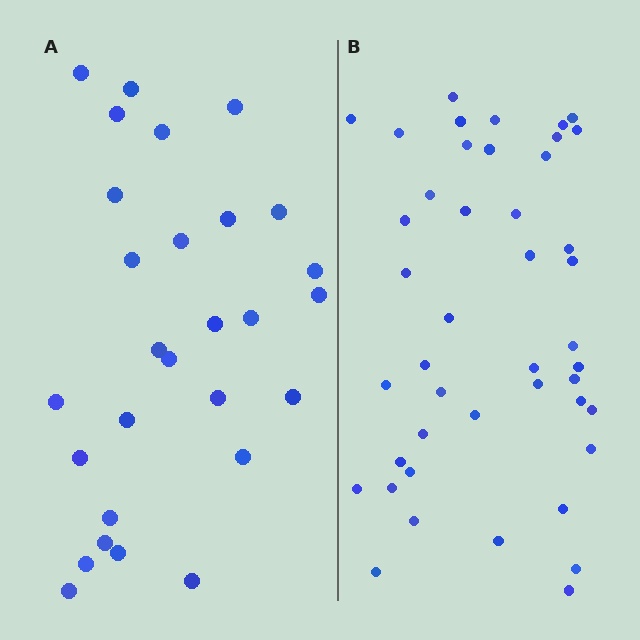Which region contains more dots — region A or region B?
Region B (the right region) has more dots.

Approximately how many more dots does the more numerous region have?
Region B has approximately 15 more dots than region A.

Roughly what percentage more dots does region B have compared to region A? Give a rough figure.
About 55% more.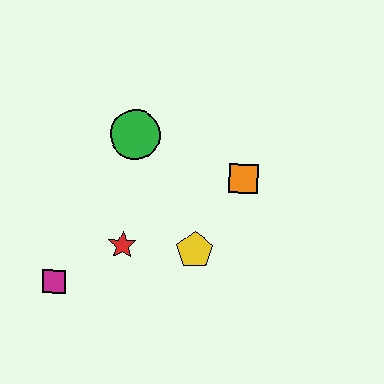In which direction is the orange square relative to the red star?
The orange square is to the right of the red star.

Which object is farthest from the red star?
The orange square is farthest from the red star.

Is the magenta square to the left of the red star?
Yes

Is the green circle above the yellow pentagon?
Yes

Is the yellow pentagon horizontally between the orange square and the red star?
Yes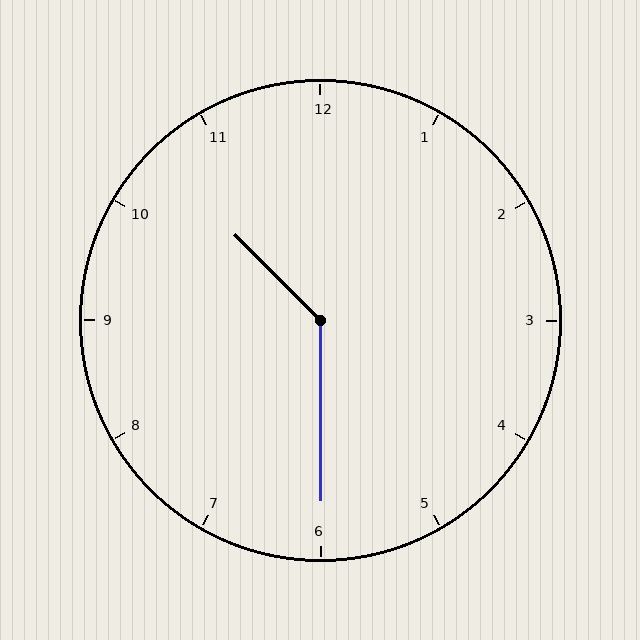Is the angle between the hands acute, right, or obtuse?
It is obtuse.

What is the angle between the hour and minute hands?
Approximately 135 degrees.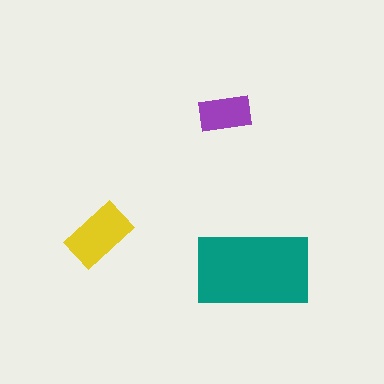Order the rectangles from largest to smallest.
the teal one, the yellow one, the purple one.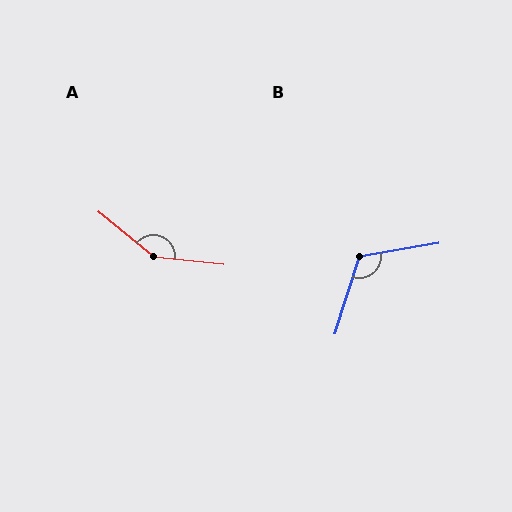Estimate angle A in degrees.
Approximately 147 degrees.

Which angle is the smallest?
B, at approximately 117 degrees.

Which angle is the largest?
A, at approximately 147 degrees.